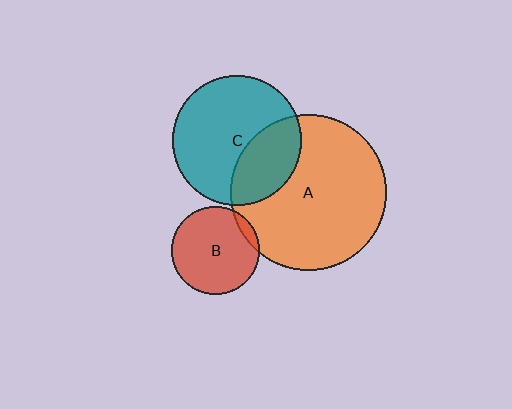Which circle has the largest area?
Circle A (orange).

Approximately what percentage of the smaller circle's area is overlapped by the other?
Approximately 30%.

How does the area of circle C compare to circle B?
Approximately 2.2 times.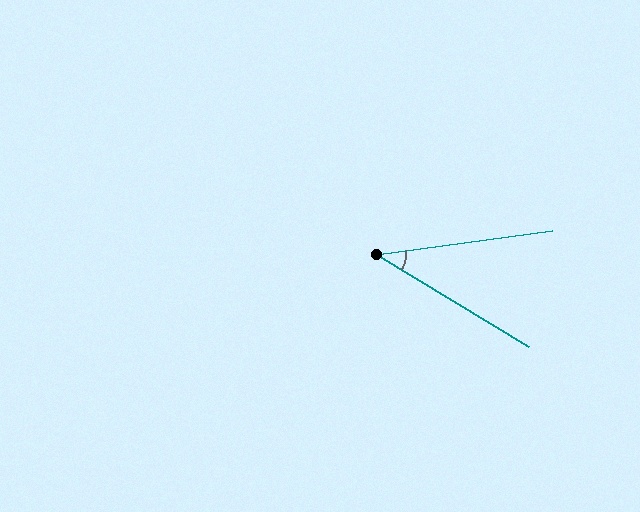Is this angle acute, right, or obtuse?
It is acute.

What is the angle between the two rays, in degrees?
Approximately 39 degrees.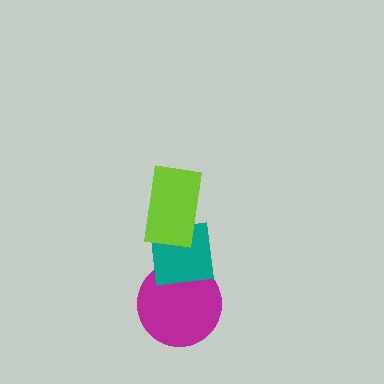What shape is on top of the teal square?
The lime rectangle is on top of the teal square.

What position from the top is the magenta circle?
The magenta circle is 3rd from the top.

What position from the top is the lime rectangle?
The lime rectangle is 1st from the top.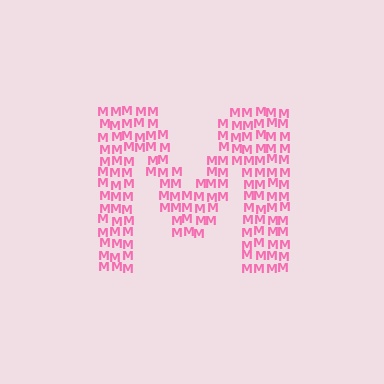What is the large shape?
The large shape is the letter M.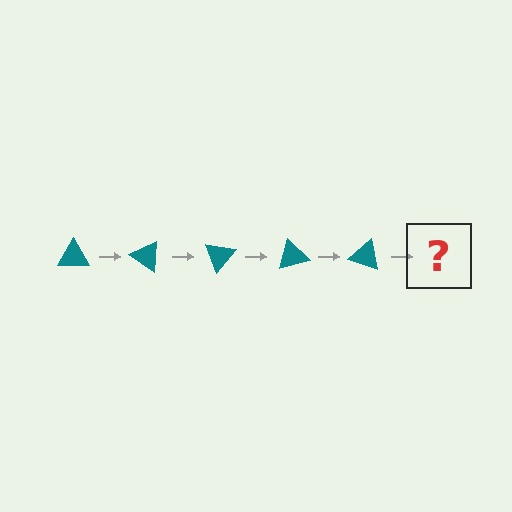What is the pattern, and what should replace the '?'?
The pattern is that the triangle rotates 35 degrees each step. The '?' should be a teal triangle rotated 175 degrees.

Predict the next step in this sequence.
The next step is a teal triangle rotated 175 degrees.